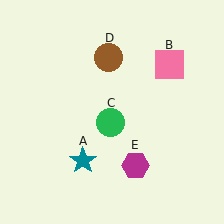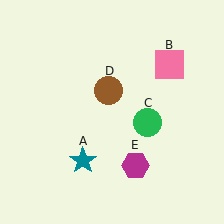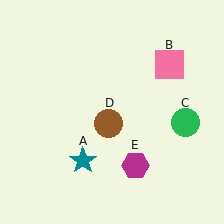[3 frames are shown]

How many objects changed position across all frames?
2 objects changed position: green circle (object C), brown circle (object D).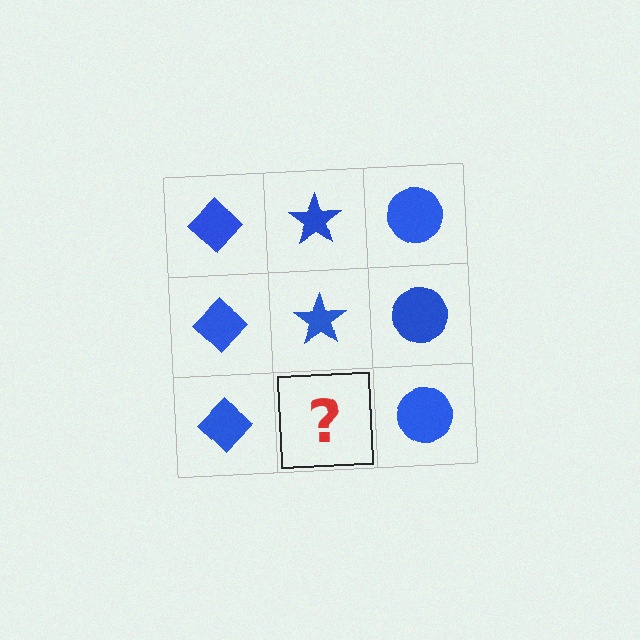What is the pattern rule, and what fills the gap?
The rule is that each column has a consistent shape. The gap should be filled with a blue star.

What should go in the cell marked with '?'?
The missing cell should contain a blue star.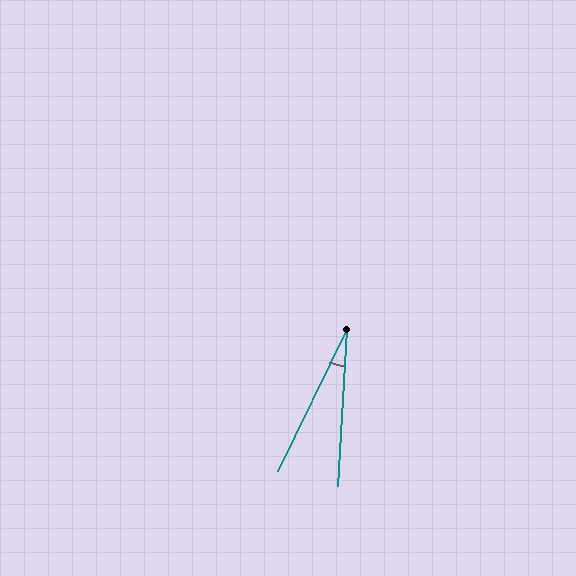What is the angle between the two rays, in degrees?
Approximately 22 degrees.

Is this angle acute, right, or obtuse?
It is acute.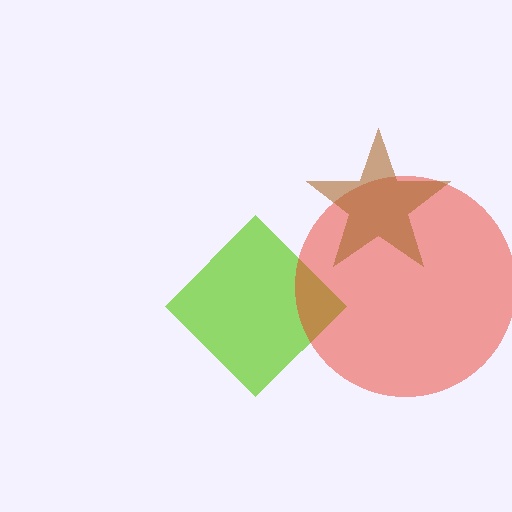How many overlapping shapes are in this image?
There are 3 overlapping shapes in the image.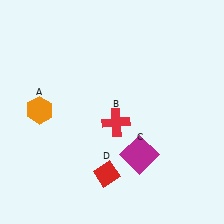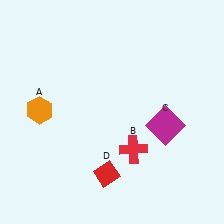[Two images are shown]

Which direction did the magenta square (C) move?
The magenta square (C) moved up.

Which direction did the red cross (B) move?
The red cross (B) moved down.